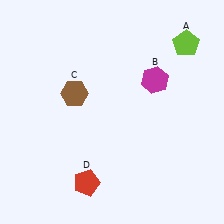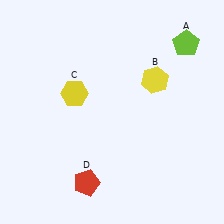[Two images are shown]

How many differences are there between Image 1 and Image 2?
There are 2 differences between the two images.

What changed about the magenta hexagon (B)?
In Image 1, B is magenta. In Image 2, it changed to yellow.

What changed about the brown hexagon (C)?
In Image 1, C is brown. In Image 2, it changed to yellow.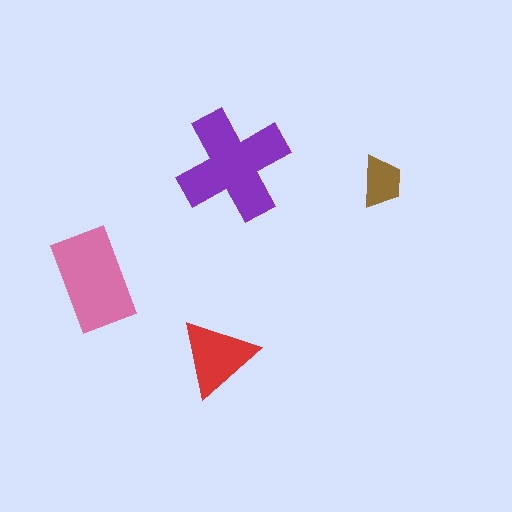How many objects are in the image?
There are 4 objects in the image.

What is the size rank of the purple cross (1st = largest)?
1st.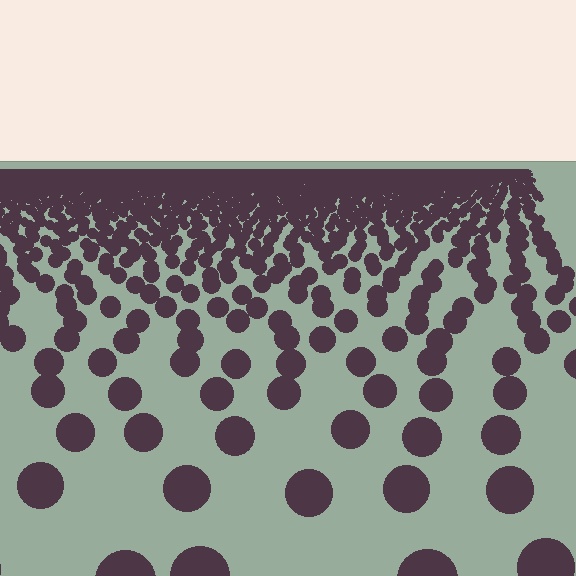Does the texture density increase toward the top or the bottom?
Density increases toward the top.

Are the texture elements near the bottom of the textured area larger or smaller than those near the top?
Larger. Near the bottom, elements are closer to the viewer and appear at a bigger on-screen size.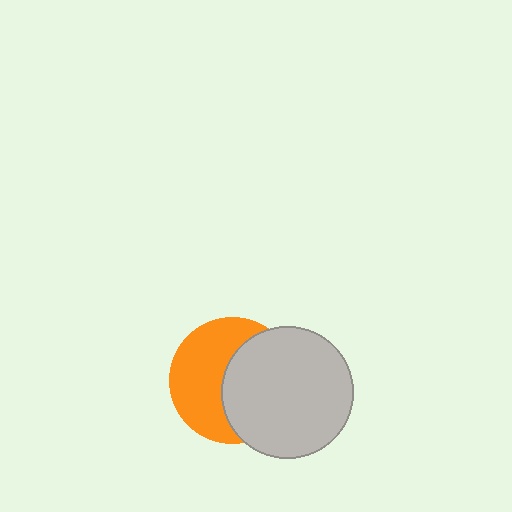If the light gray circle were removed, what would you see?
You would see the complete orange circle.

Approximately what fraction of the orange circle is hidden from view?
Roughly 49% of the orange circle is hidden behind the light gray circle.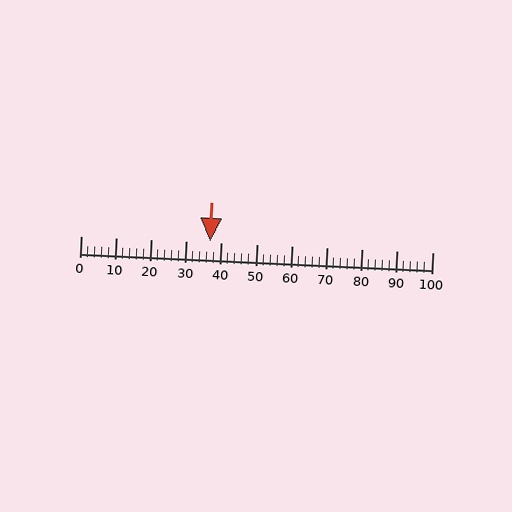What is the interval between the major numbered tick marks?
The major tick marks are spaced 10 units apart.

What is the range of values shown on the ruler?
The ruler shows values from 0 to 100.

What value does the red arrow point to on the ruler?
The red arrow points to approximately 37.